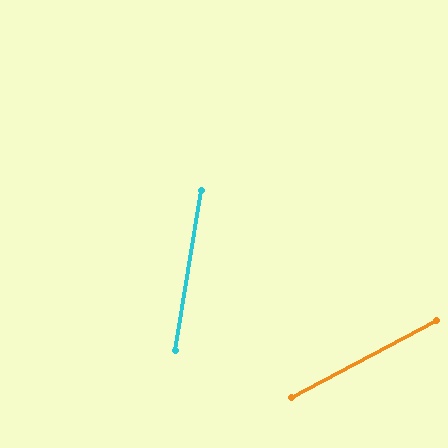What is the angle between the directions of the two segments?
Approximately 53 degrees.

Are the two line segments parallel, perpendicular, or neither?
Neither parallel nor perpendicular — they differ by about 53°.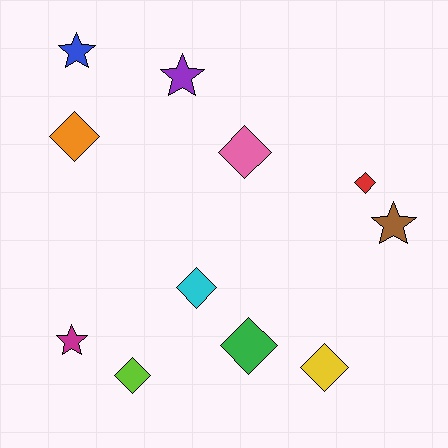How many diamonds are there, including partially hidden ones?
There are 7 diamonds.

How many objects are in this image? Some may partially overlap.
There are 11 objects.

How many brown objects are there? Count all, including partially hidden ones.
There is 1 brown object.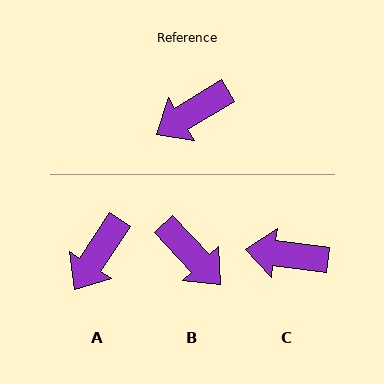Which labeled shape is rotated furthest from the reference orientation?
B, about 102 degrees away.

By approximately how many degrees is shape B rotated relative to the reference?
Approximately 102 degrees counter-clockwise.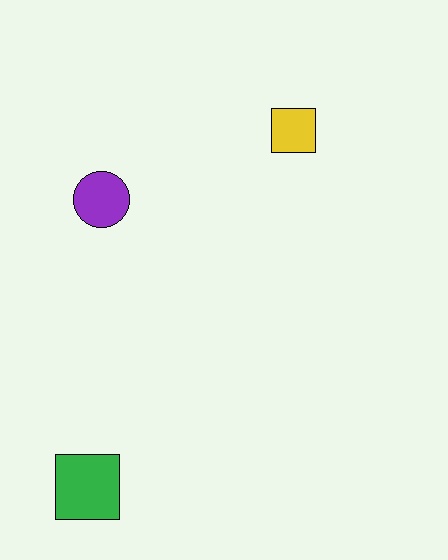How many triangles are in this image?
There are no triangles.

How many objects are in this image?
There are 3 objects.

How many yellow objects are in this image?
There is 1 yellow object.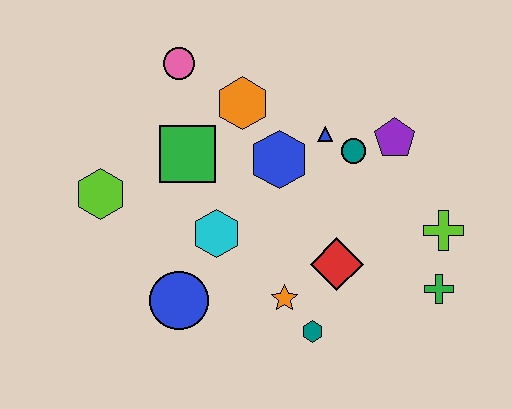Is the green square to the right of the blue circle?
Yes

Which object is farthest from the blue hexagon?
The green cross is farthest from the blue hexagon.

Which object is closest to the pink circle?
The orange hexagon is closest to the pink circle.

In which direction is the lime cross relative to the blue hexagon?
The lime cross is to the right of the blue hexagon.